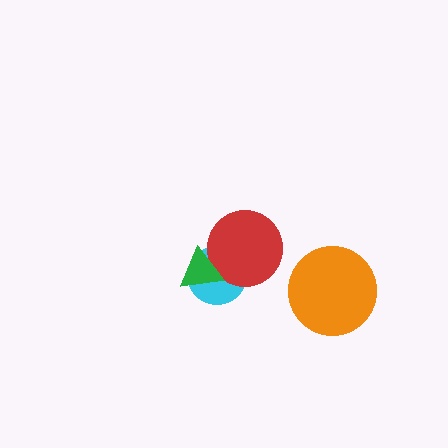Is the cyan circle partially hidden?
Yes, it is partially covered by another shape.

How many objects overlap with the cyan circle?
2 objects overlap with the cyan circle.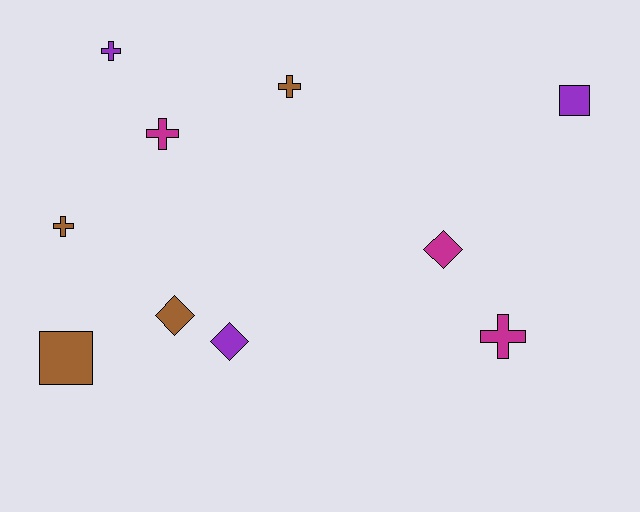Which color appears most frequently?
Brown, with 4 objects.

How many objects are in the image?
There are 10 objects.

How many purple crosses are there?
There is 1 purple cross.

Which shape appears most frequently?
Cross, with 5 objects.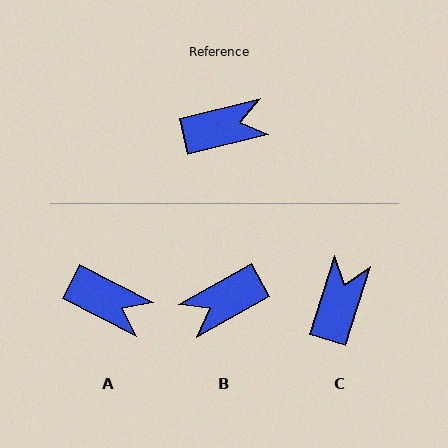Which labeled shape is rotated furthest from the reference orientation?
B, about 164 degrees away.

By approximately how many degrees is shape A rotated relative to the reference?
Approximately 41 degrees clockwise.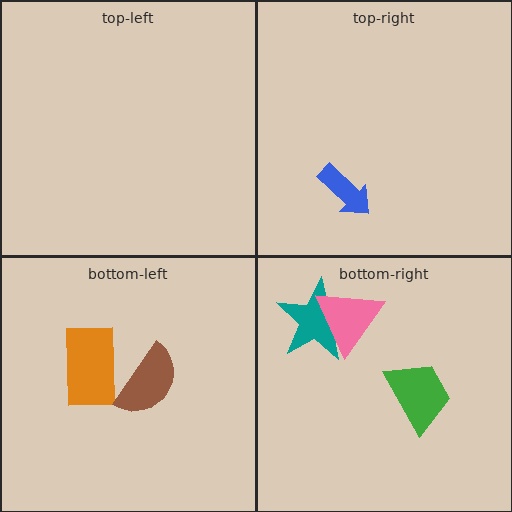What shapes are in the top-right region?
The blue arrow.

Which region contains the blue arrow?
The top-right region.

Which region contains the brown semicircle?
The bottom-left region.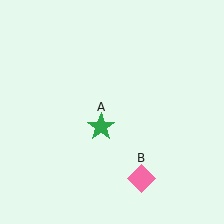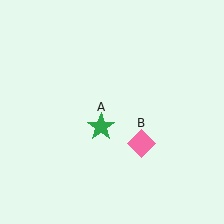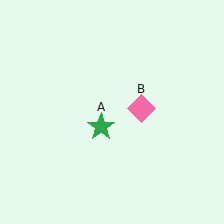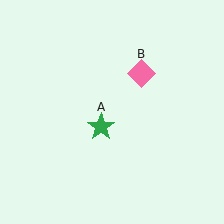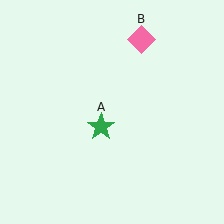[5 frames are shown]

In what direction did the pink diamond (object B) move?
The pink diamond (object B) moved up.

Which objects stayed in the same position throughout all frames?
Green star (object A) remained stationary.